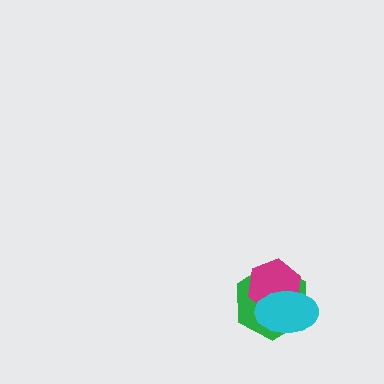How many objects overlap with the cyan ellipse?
2 objects overlap with the cyan ellipse.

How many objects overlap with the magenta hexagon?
2 objects overlap with the magenta hexagon.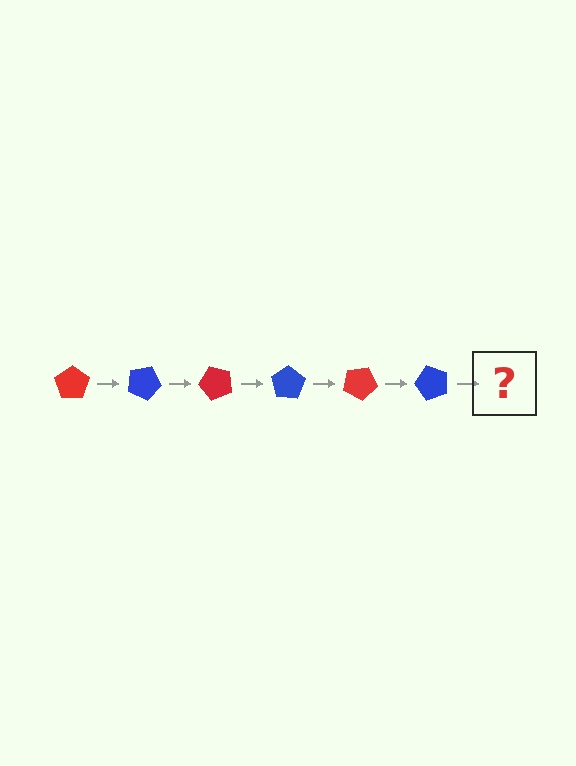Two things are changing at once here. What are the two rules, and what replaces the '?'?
The two rules are that it rotates 25 degrees each step and the color cycles through red and blue. The '?' should be a red pentagon, rotated 150 degrees from the start.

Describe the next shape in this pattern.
It should be a red pentagon, rotated 150 degrees from the start.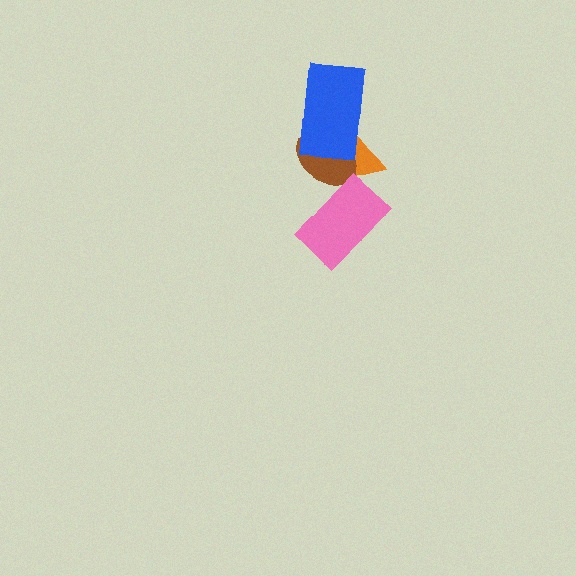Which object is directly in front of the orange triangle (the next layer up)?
The brown ellipse is directly in front of the orange triangle.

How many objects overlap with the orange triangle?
3 objects overlap with the orange triangle.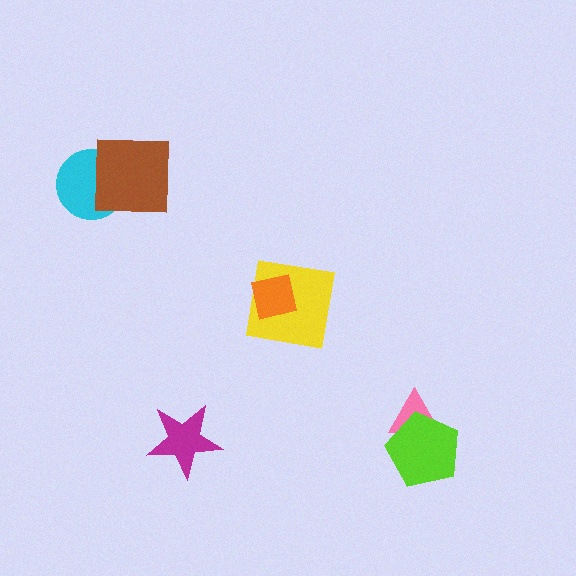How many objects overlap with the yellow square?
1 object overlaps with the yellow square.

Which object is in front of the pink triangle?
The lime pentagon is in front of the pink triangle.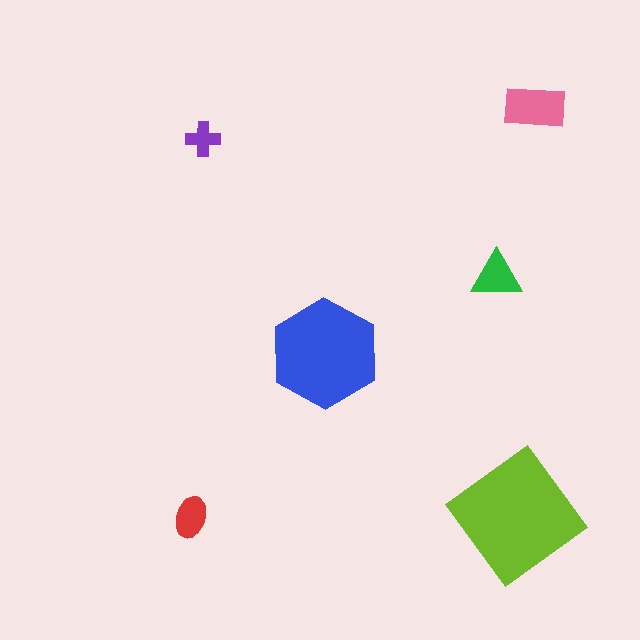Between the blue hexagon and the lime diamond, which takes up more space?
The lime diamond.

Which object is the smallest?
The purple cross.